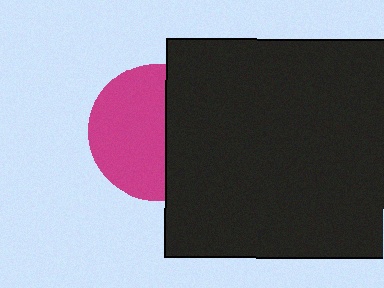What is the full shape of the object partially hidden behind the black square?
The partially hidden object is a magenta circle.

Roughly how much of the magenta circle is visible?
About half of it is visible (roughly 58%).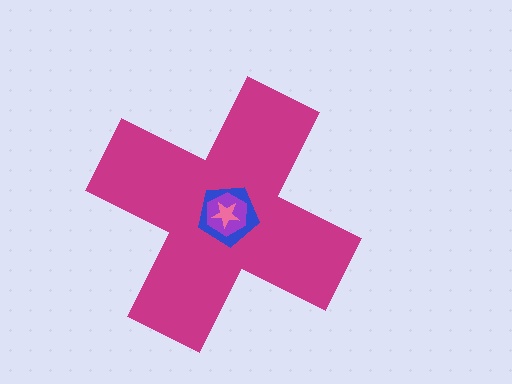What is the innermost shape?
The pink star.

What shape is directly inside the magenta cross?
The blue pentagon.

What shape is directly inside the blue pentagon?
The purple hexagon.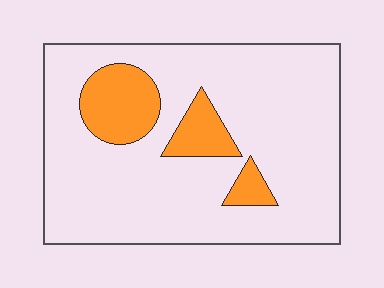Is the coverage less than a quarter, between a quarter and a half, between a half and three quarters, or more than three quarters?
Less than a quarter.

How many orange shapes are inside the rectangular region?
3.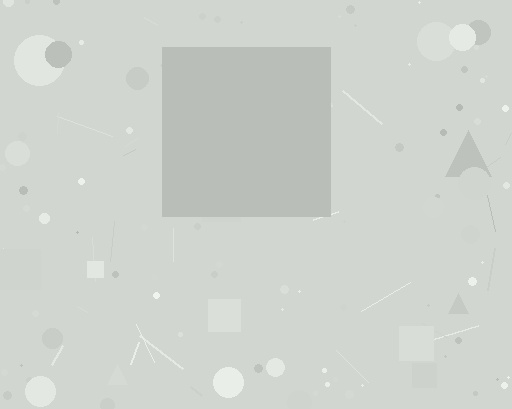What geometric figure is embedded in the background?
A square is embedded in the background.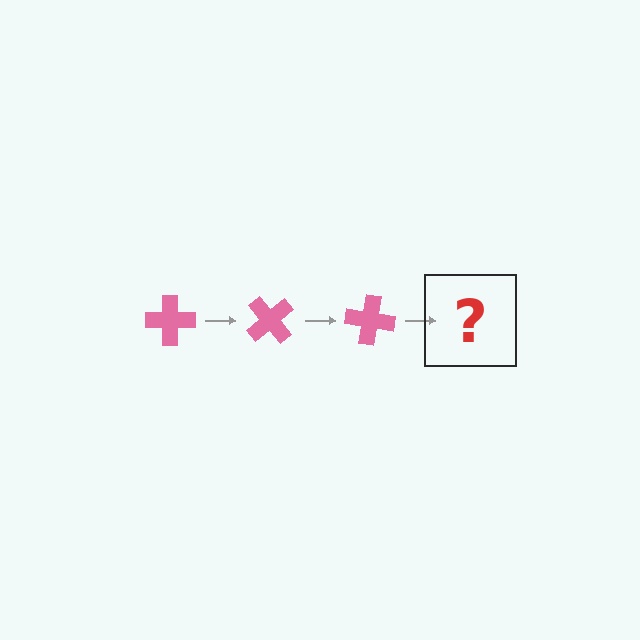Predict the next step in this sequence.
The next step is a pink cross rotated 150 degrees.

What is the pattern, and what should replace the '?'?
The pattern is that the cross rotates 50 degrees each step. The '?' should be a pink cross rotated 150 degrees.